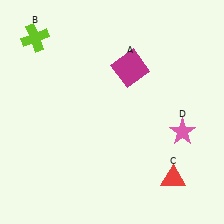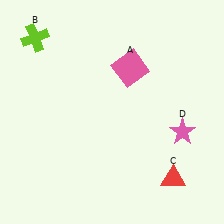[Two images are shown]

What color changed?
The square (A) changed from magenta in Image 1 to pink in Image 2.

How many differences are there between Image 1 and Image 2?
There is 1 difference between the two images.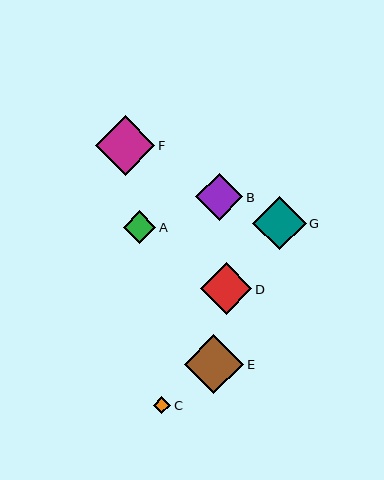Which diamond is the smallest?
Diamond C is the smallest with a size of approximately 17 pixels.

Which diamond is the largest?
Diamond F is the largest with a size of approximately 60 pixels.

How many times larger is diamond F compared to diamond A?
Diamond F is approximately 1.8 times the size of diamond A.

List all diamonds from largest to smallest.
From largest to smallest: F, E, G, D, B, A, C.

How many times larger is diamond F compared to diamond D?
Diamond F is approximately 1.2 times the size of diamond D.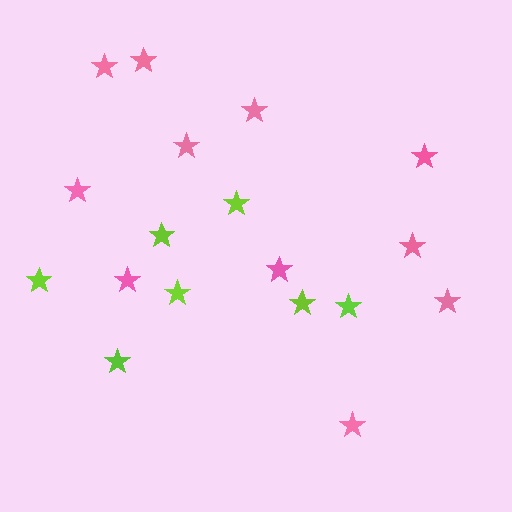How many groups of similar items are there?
There are 2 groups: one group of pink stars (11) and one group of lime stars (7).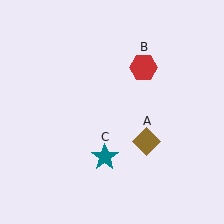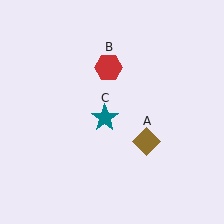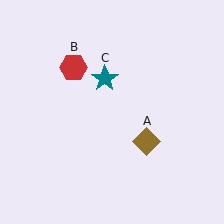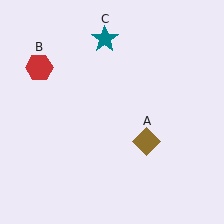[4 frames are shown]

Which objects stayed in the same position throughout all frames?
Brown diamond (object A) remained stationary.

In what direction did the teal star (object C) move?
The teal star (object C) moved up.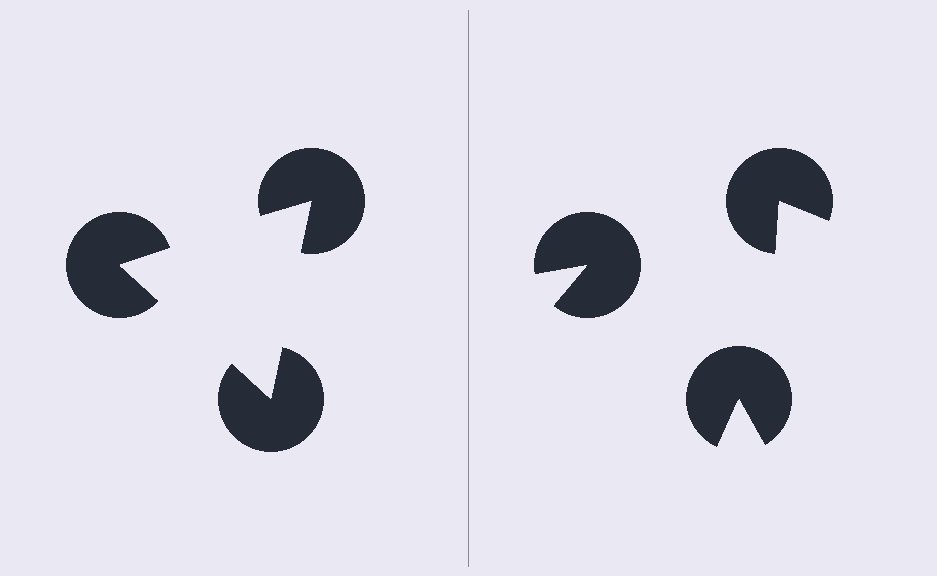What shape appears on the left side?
An illusory triangle.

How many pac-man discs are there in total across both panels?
6 — 3 on each side.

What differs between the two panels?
The pac-man discs are positioned identically on both sides; only the wedge orientations differ. On the left they align to a triangle; on the right they are misaligned.